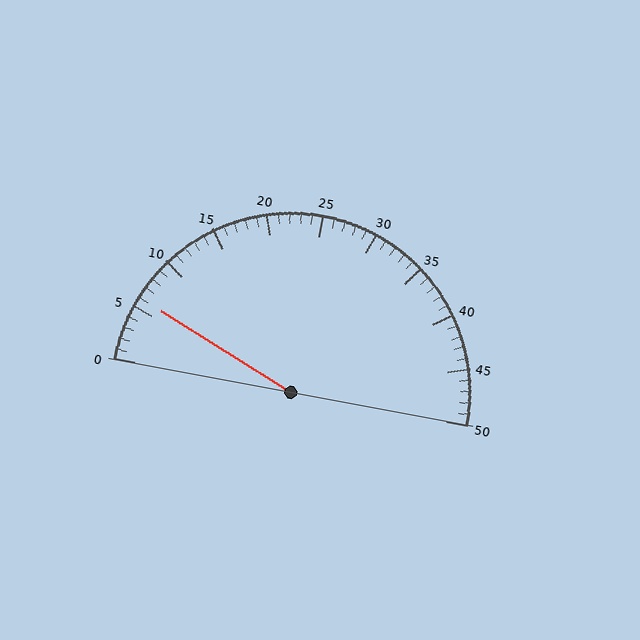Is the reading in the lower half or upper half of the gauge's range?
The reading is in the lower half of the range (0 to 50).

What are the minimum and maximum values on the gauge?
The gauge ranges from 0 to 50.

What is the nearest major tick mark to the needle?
The nearest major tick mark is 5.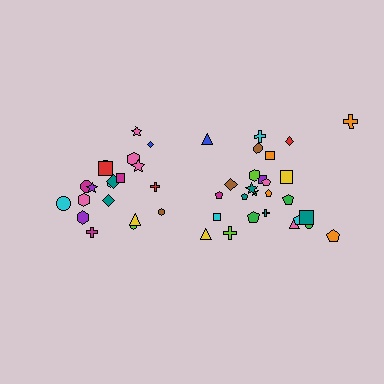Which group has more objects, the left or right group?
The right group.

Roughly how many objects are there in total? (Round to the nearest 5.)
Roughly 45 objects in total.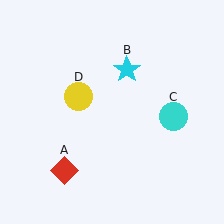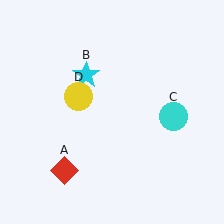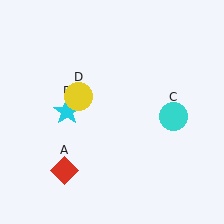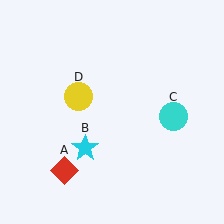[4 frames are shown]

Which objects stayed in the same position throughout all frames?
Red diamond (object A) and cyan circle (object C) and yellow circle (object D) remained stationary.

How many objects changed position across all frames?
1 object changed position: cyan star (object B).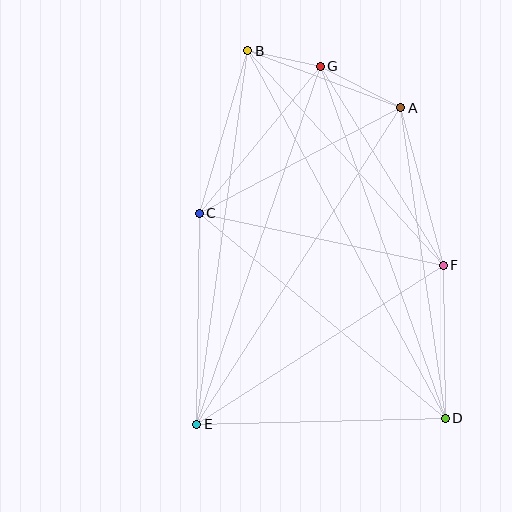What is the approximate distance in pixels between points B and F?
The distance between B and F is approximately 290 pixels.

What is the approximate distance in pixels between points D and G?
The distance between D and G is approximately 373 pixels.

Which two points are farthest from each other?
Points B and D are farthest from each other.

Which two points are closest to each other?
Points B and G are closest to each other.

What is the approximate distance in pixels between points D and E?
The distance between D and E is approximately 248 pixels.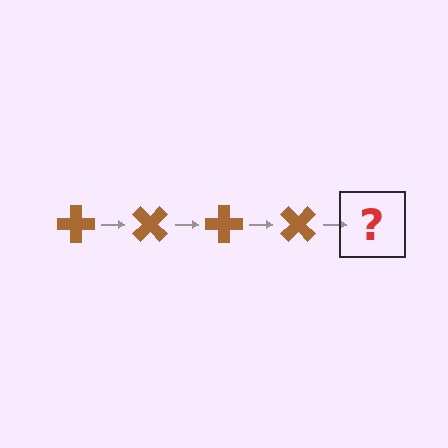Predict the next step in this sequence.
The next step is a brown cross rotated 180 degrees.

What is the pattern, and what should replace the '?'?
The pattern is that the cross rotates 45 degrees each step. The '?' should be a brown cross rotated 180 degrees.